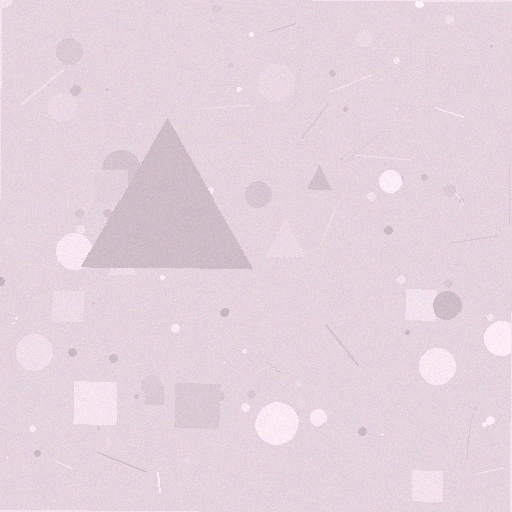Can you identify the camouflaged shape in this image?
The camouflaged shape is a triangle.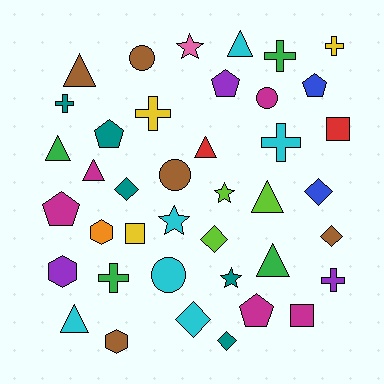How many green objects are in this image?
There are 4 green objects.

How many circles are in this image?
There are 4 circles.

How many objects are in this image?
There are 40 objects.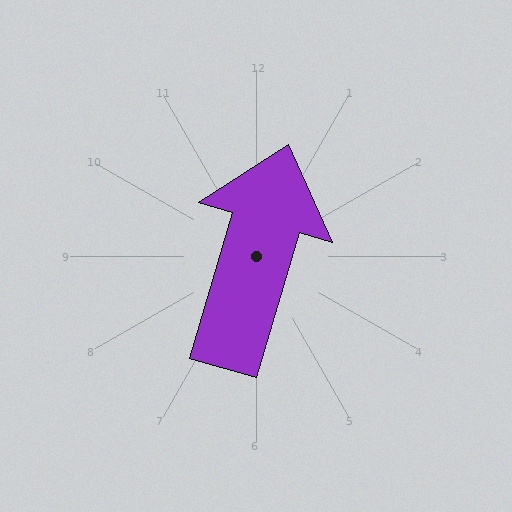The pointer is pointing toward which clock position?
Roughly 1 o'clock.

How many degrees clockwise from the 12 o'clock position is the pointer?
Approximately 16 degrees.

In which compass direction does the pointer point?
North.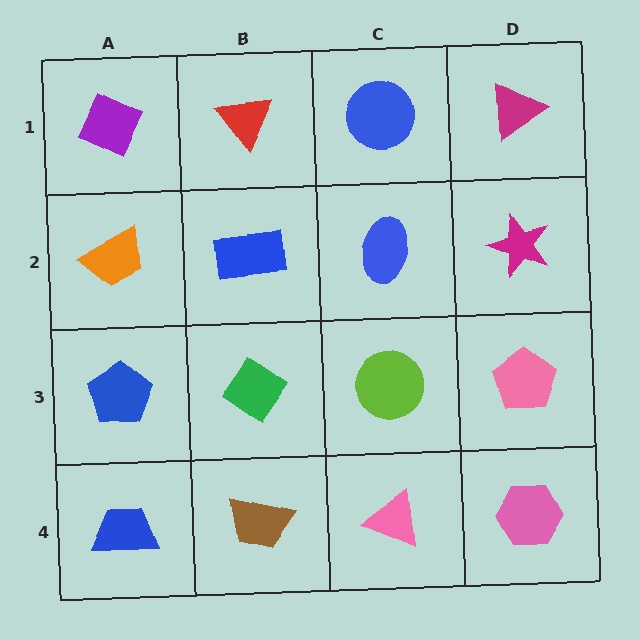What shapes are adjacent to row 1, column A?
An orange trapezoid (row 2, column A), a red triangle (row 1, column B).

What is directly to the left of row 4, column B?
A blue trapezoid.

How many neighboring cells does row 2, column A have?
3.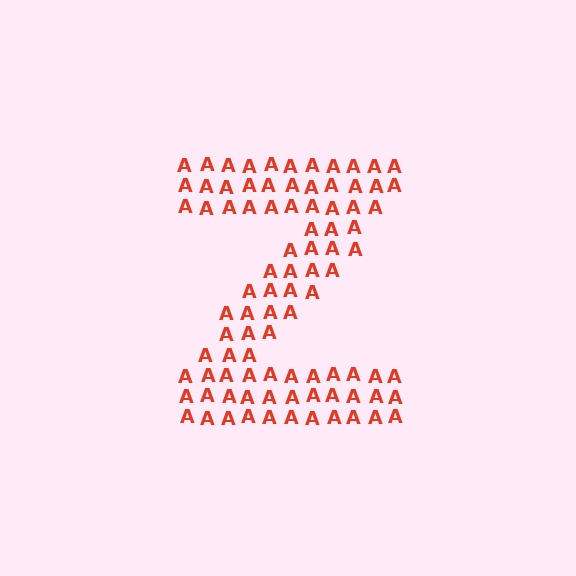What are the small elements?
The small elements are letter A's.